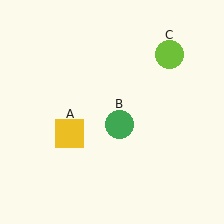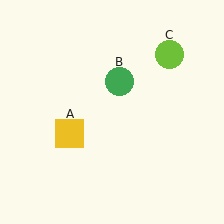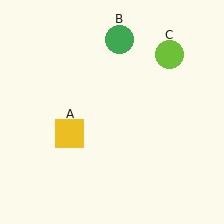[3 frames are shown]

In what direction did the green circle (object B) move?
The green circle (object B) moved up.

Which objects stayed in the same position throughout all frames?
Yellow square (object A) and lime circle (object C) remained stationary.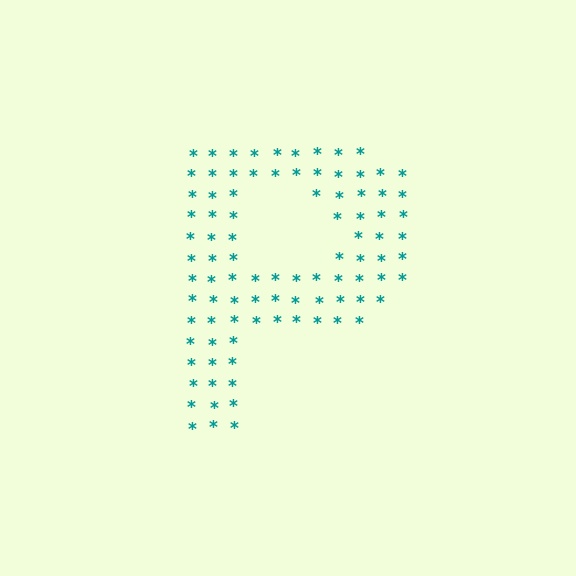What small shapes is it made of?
It is made of small asterisks.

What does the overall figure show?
The overall figure shows the letter P.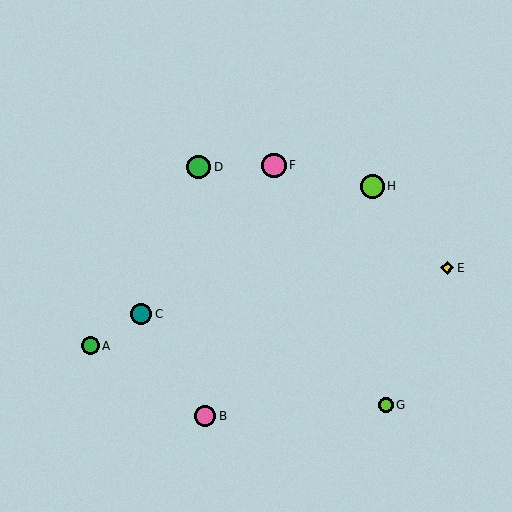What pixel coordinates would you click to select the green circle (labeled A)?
Click at (91, 346) to select the green circle A.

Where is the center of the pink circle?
The center of the pink circle is at (274, 165).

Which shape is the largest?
The pink circle (labeled F) is the largest.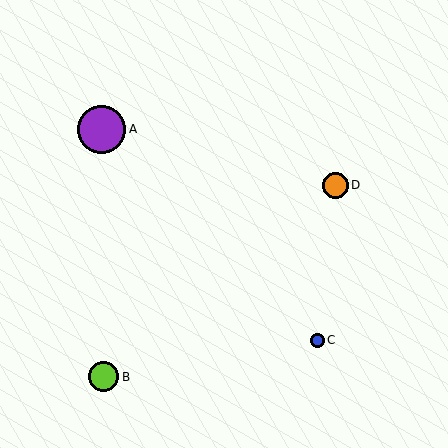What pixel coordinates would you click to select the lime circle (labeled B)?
Click at (104, 377) to select the lime circle B.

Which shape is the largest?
The purple circle (labeled A) is the largest.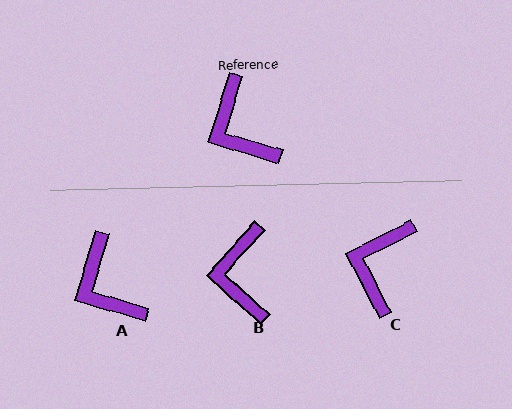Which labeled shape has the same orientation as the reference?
A.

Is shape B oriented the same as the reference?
No, it is off by about 25 degrees.